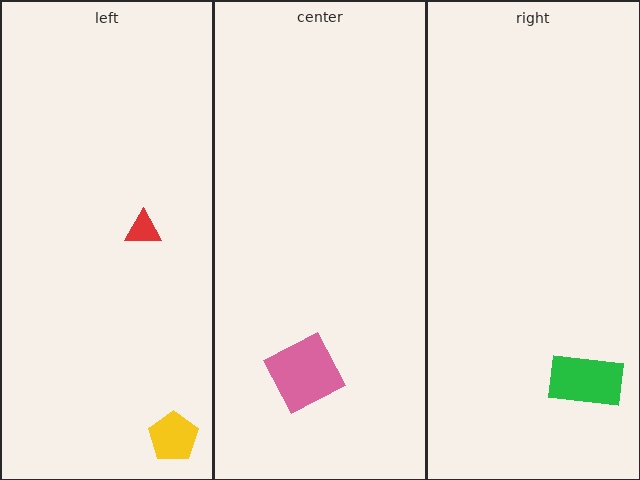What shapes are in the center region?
The pink square.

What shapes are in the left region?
The red triangle, the yellow pentagon.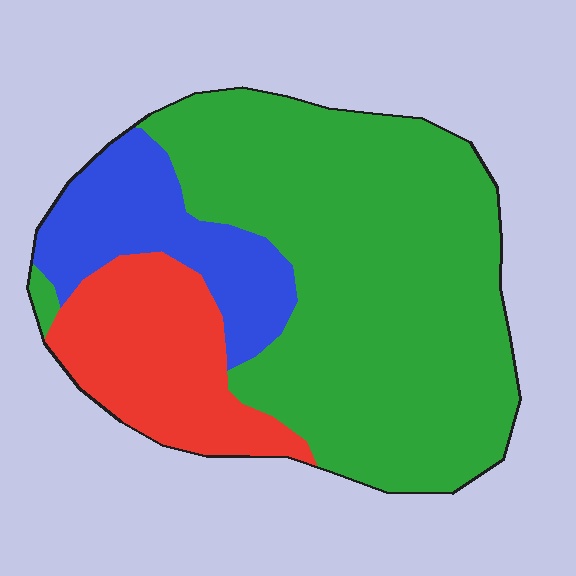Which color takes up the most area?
Green, at roughly 65%.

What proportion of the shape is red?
Red covers roughly 20% of the shape.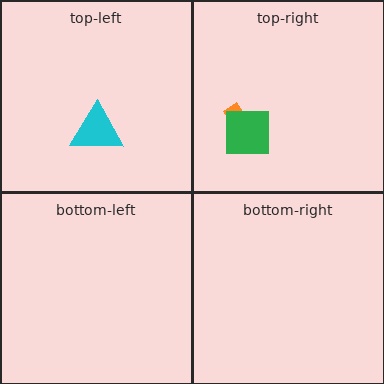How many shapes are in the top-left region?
1.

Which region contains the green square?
The top-right region.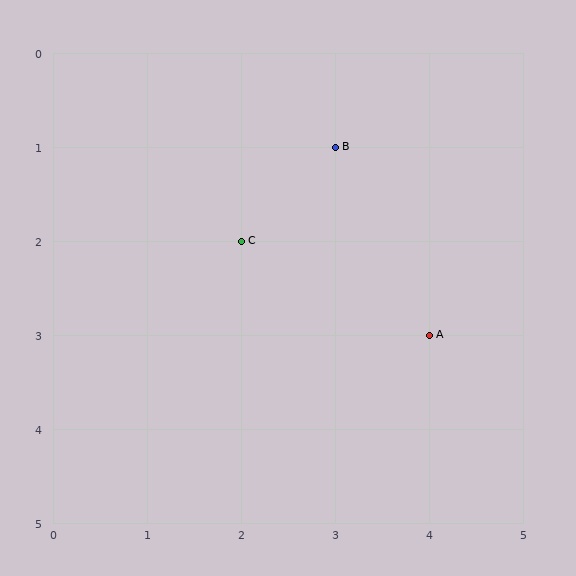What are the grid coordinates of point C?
Point C is at grid coordinates (2, 2).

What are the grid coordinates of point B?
Point B is at grid coordinates (3, 1).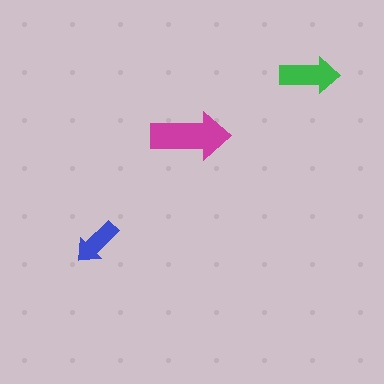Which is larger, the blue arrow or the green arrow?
The green one.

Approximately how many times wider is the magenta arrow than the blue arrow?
About 1.5 times wider.